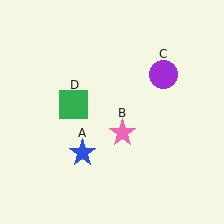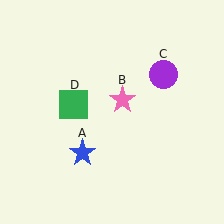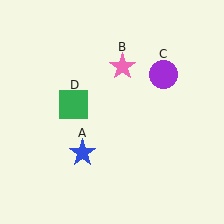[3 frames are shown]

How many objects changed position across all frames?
1 object changed position: pink star (object B).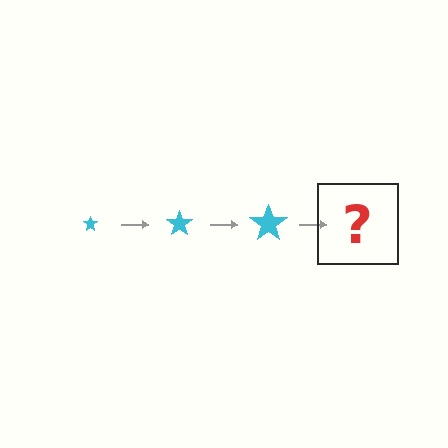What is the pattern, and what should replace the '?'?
The pattern is that the star gets progressively larger each step. The '?' should be a cyan star, larger than the previous one.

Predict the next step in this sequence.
The next step is a cyan star, larger than the previous one.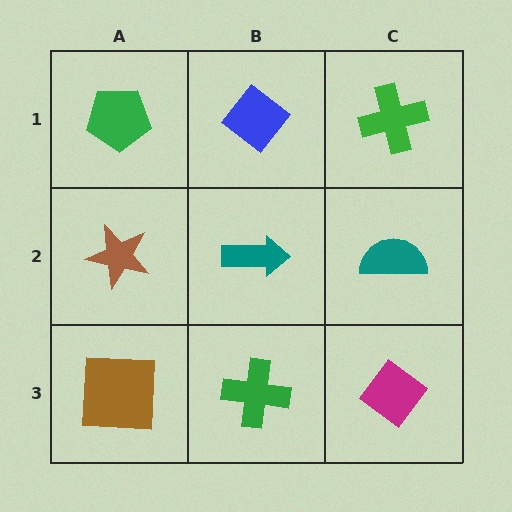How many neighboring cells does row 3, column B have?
3.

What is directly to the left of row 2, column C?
A teal arrow.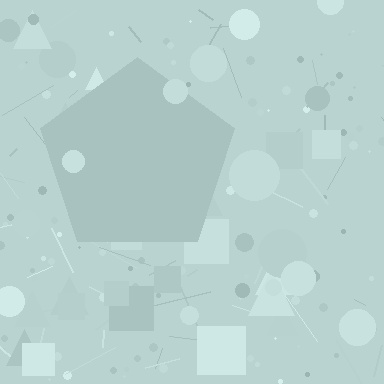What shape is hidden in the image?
A pentagon is hidden in the image.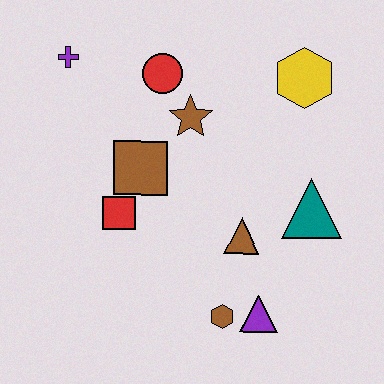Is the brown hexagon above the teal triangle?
No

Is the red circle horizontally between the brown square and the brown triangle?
Yes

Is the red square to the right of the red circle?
No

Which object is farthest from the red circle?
The purple triangle is farthest from the red circle.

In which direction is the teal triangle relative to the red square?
The teal triangle is to the right of the red square.